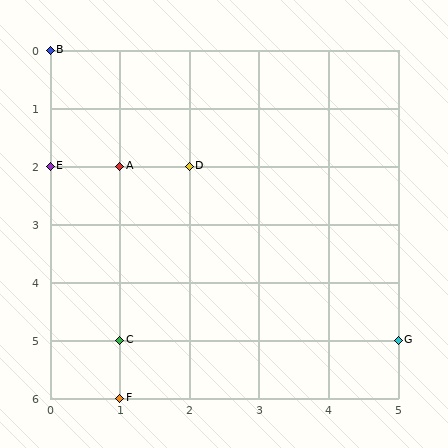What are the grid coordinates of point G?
Point G is at grid coordinates (5, 5).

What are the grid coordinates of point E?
Point E is at grid coordinates (0, 2).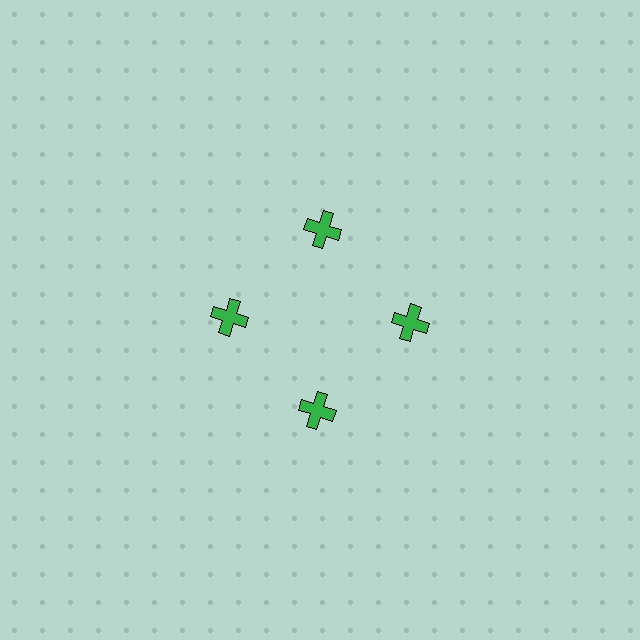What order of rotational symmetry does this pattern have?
This pattern has 4-fold rotational symmetry.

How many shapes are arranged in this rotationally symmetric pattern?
There are 4 shapes, arranged in 4 groups of 1.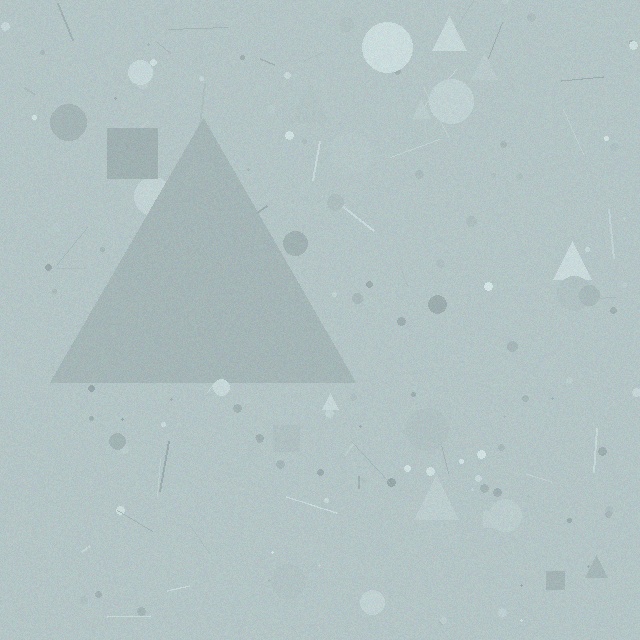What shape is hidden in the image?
A triangle is hidden in the image.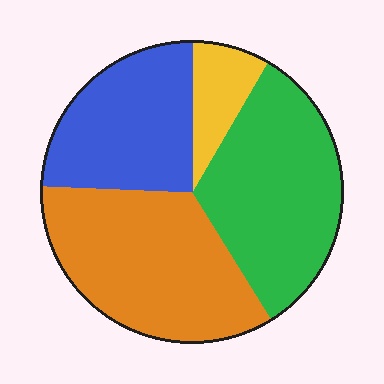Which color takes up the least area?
Yellow, at roughly 10%.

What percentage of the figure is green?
Green covers 33% of the figure.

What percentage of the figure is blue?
Blue covers around 25% of the figure.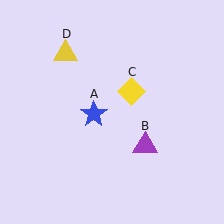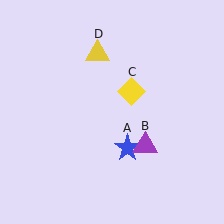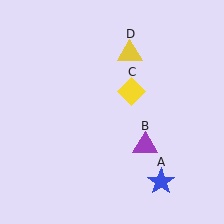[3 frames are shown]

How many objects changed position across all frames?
2 objects changed position: blue star (object A), yellow triangle (object D).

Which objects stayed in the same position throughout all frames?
Purple triangle (object B) and yellow diamond (object C) remained stationary.